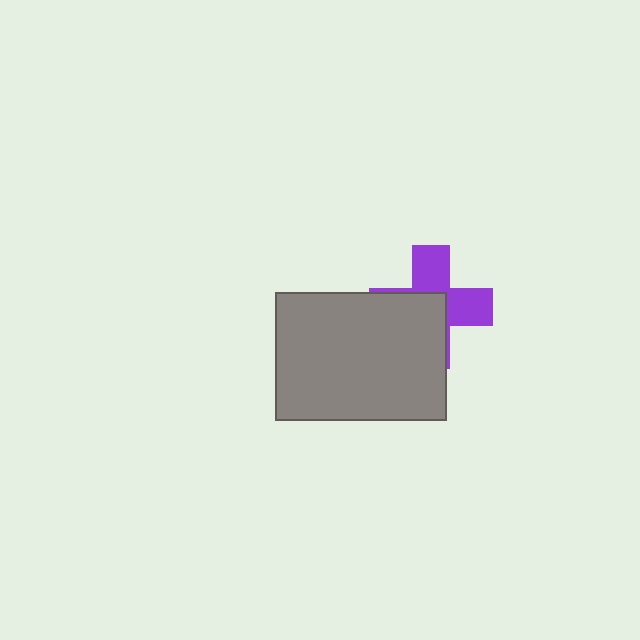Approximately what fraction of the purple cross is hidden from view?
Roughly 53% of the purple cross is hidden behind the gray rectangle.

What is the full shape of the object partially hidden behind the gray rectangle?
The partially hidden object is a purple cross.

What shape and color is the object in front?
The object in front is a gray rectangle.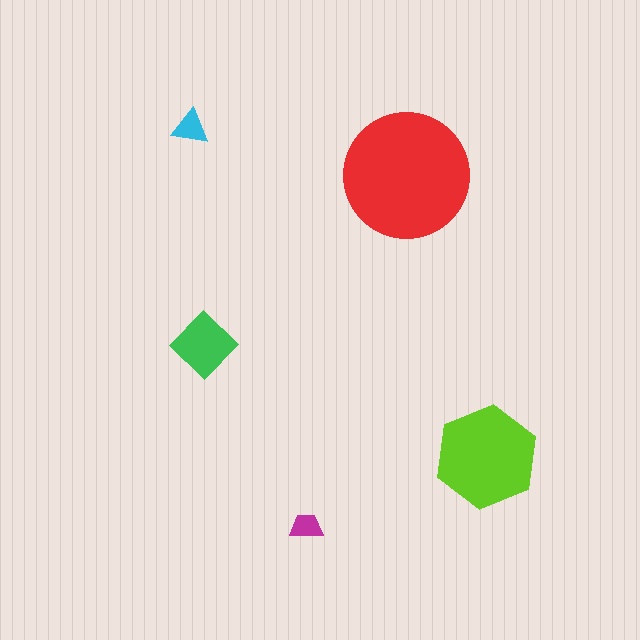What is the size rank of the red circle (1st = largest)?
1st.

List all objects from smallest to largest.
The magenta trapezoid, the cyan triangle, the green diamond, the lime hexagon, the red circle.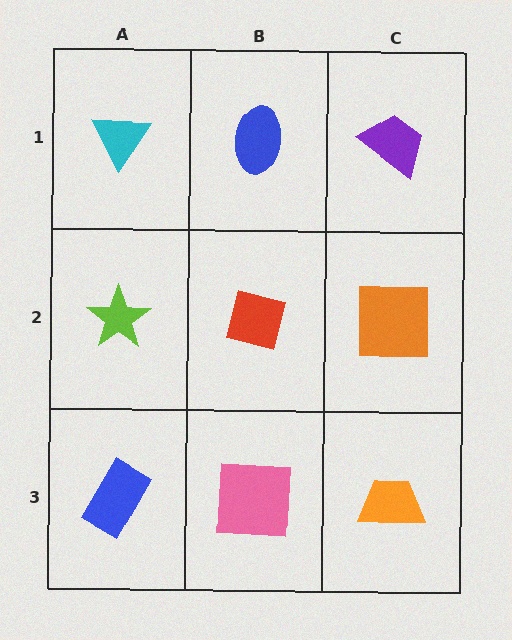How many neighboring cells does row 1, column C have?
2.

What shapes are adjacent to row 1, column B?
A red square (row 2, column B), a cyan triangle (row 1, column A), a purple trapezoid (row 1, column C).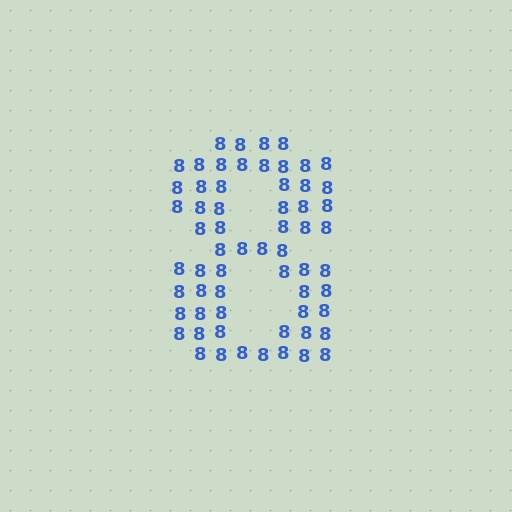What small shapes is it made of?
It is made of small digit 8's.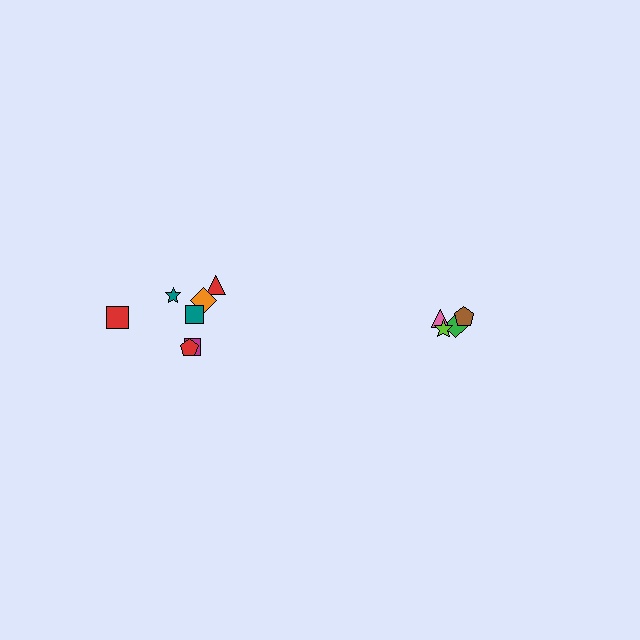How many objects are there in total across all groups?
There are 11 objects.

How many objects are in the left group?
There are 7 objects.